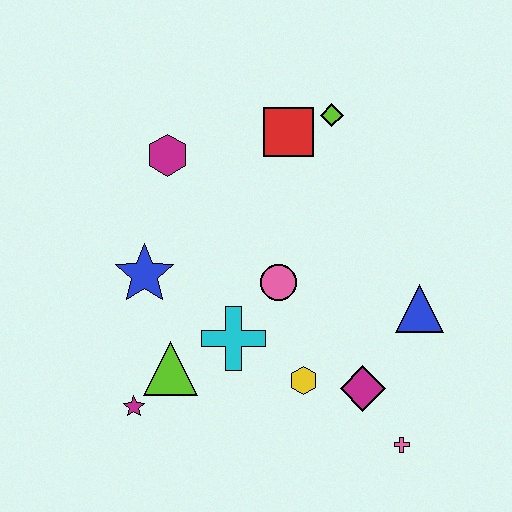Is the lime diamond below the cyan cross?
No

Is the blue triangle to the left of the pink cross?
No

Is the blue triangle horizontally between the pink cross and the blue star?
No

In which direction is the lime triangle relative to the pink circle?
The lime triangle is to the left of the pink circle.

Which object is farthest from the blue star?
The pink cross is farthest from the blue star.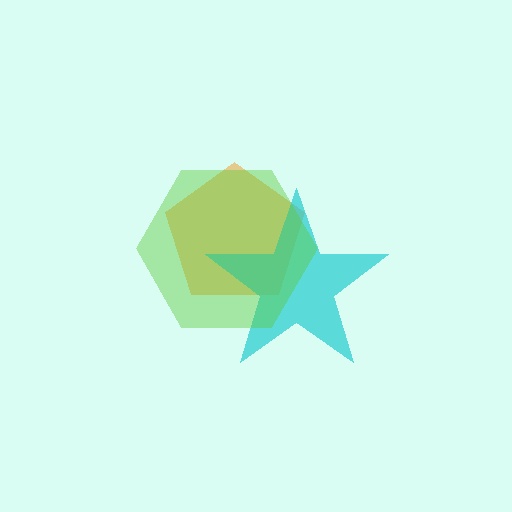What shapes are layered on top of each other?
The layered shapes are: an orange pentagon, a cyan star, a lime hexagon.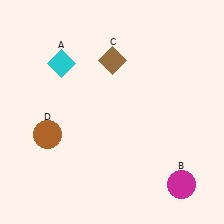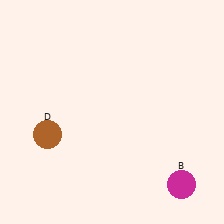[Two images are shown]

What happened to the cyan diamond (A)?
The cyan diamond (A) was removed in Image 2. It was in the top-left area of Image 1.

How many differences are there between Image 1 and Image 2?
There are 2 differences between the two images.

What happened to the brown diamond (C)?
The brown diamond (C) was removed in Image 2. It was in the top-right area of Image 1.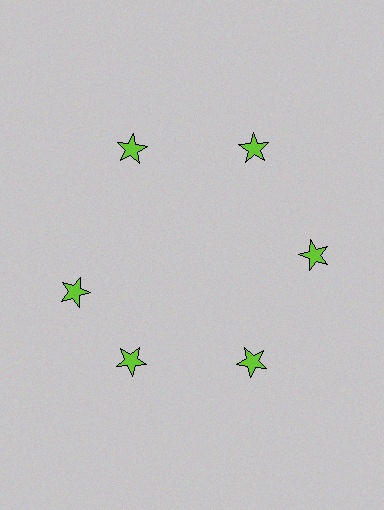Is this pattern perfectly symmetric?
No. The 6 lime stars are arranged in a ring, but one element near the 9 o'clock position is rotated out of alignment along the ring, breaking the 6-fold rotational symmetry.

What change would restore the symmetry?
The symmetry would be restored by rotating it back into even spacing with its neighbors so that all 6 stars sit at equal angles and equal distance from the center.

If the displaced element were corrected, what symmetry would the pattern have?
It would have 6-fold rotational symmetry — the pattern would map onto itself every 60 degrees.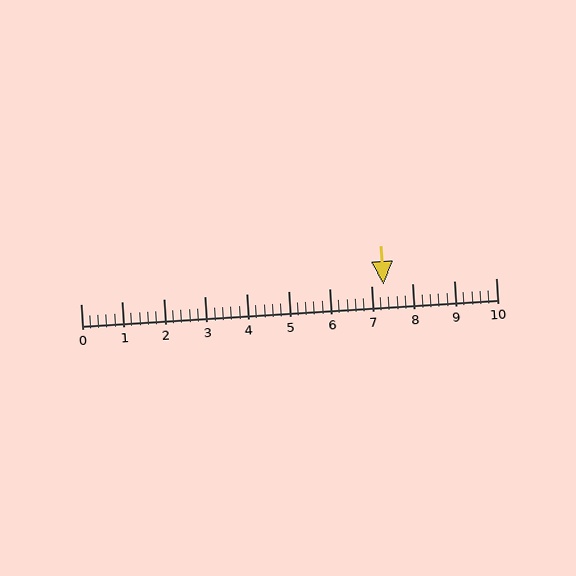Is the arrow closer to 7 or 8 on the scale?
The arrow is closer to 7.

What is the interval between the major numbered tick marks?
The major tick marks are spaced 1 units apart.